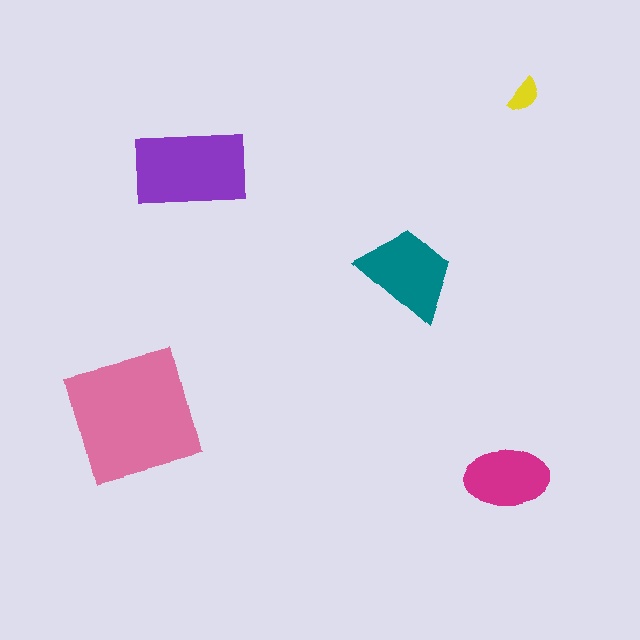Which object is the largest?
The pink square.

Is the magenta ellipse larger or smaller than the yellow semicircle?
Larger.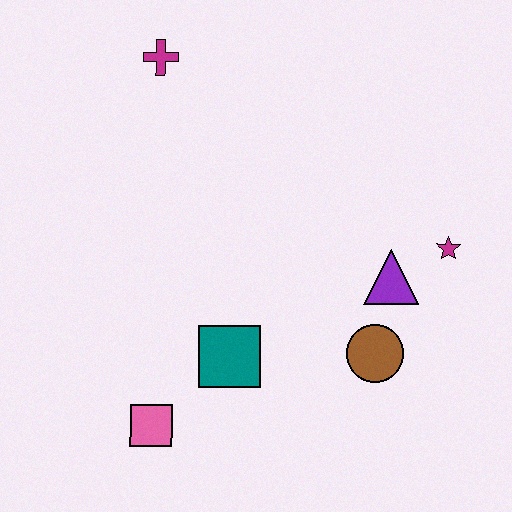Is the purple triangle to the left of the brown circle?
No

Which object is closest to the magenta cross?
The teal square is closest to the magenta cross.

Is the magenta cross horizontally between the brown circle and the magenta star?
No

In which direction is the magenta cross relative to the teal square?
The magenta cross is above the teal square.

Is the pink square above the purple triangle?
No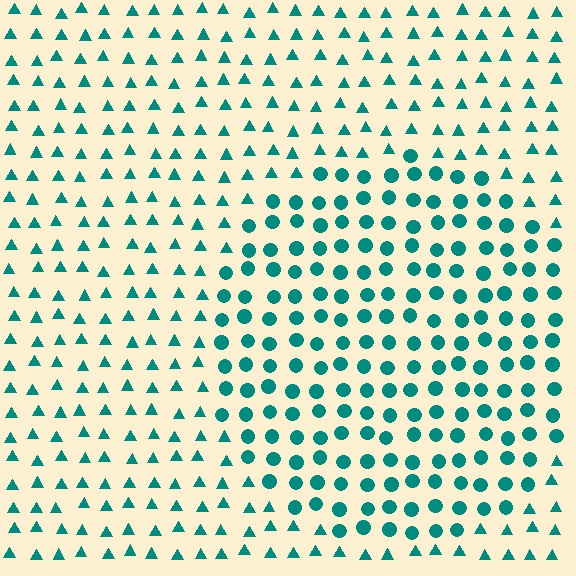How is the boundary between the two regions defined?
The boundary is defined by a change in element shape: circles inside vs. triangles outside. All elements share the same color and spacing.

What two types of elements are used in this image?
The image uses circles inside the circle region and triangles outside it.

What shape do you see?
I see a circle.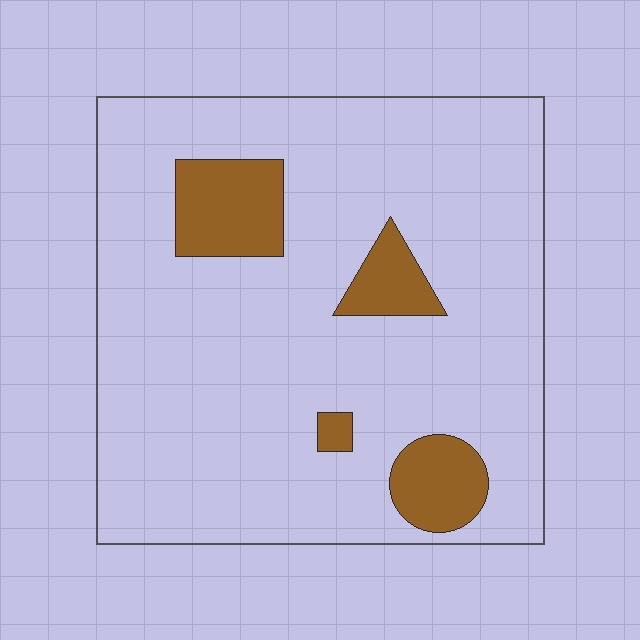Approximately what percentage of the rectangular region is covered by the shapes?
Approximately 15%.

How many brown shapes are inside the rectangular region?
4.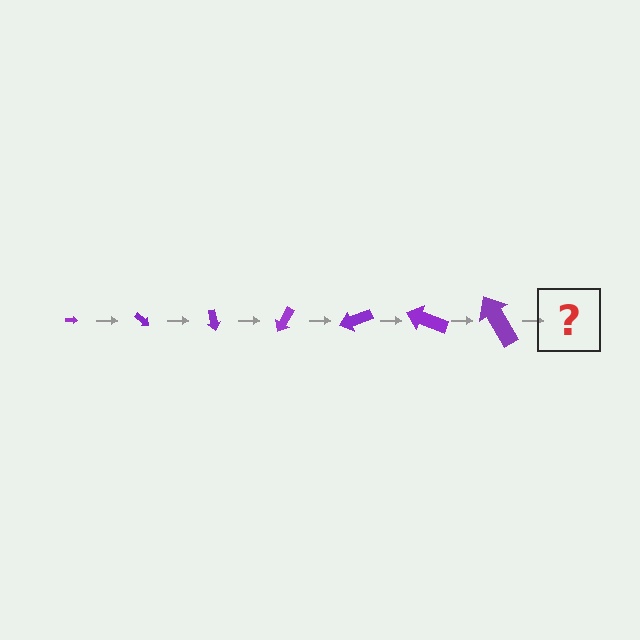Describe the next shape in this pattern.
It should be an arrow, larger than the previous one and rotated 280 degrees from the start.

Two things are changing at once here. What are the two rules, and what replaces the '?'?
The two rules are that the arrow grows larger each step and it rotates 40 degrees each step. The '?' should be an arrow, larger than the previous one and rotated 280 degrees from the start.